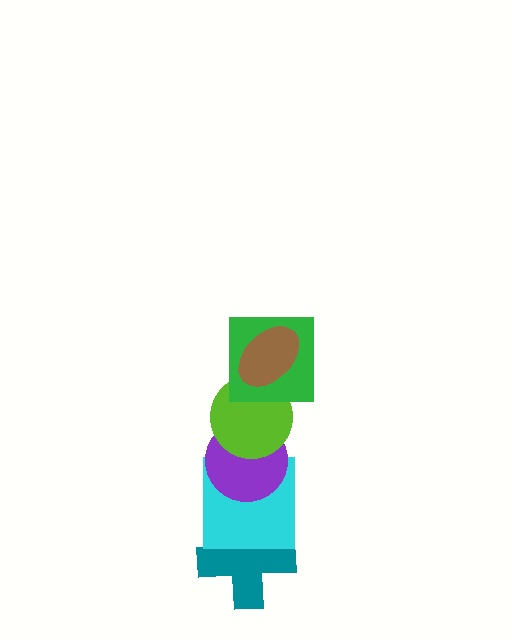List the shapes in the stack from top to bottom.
From top to bottom: the brown ellipse, the green square, the lime circle, the purple circle, the cyan square, the teal cross.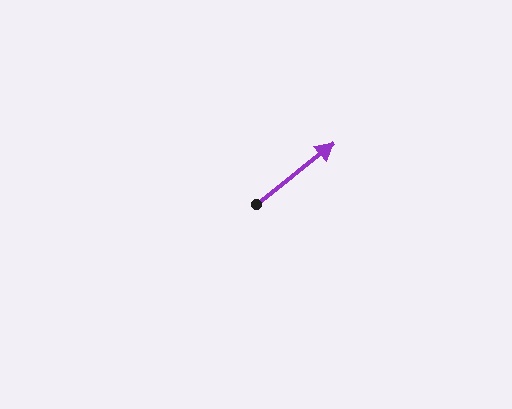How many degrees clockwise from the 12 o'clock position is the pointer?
Approximately 52 degrees.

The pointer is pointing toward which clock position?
Roughly 2 o'clock.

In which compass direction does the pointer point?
Northeast.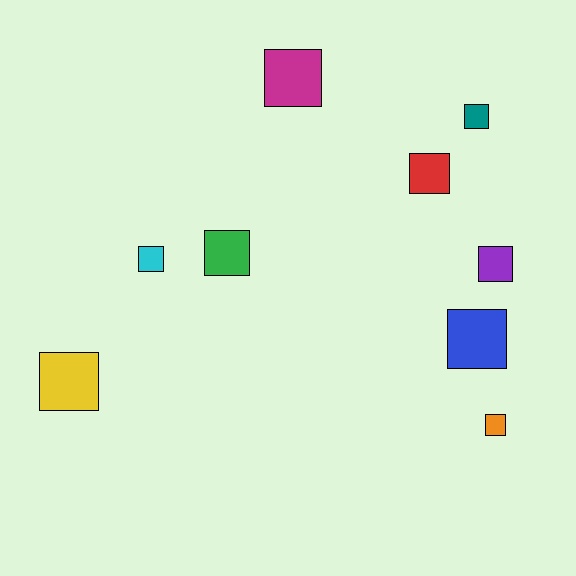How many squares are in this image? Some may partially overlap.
There are 9 squares.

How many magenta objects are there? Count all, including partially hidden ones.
There is 1 magenta object.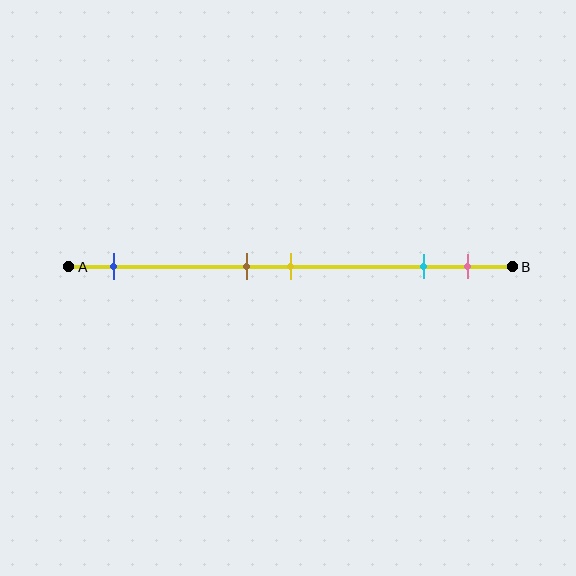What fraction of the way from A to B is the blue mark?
The blue mark is approximately 10% (0.1) of the way from A to B.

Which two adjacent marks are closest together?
The brown and yellow marks are the closest adjacent pair.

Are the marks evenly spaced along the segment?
No, the marks are not evenly spaced.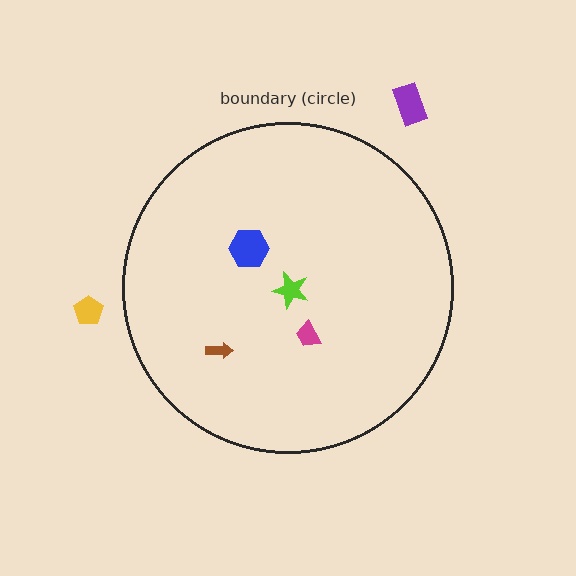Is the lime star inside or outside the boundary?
Inside.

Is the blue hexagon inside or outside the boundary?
Inside.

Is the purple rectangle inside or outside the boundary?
Outside.